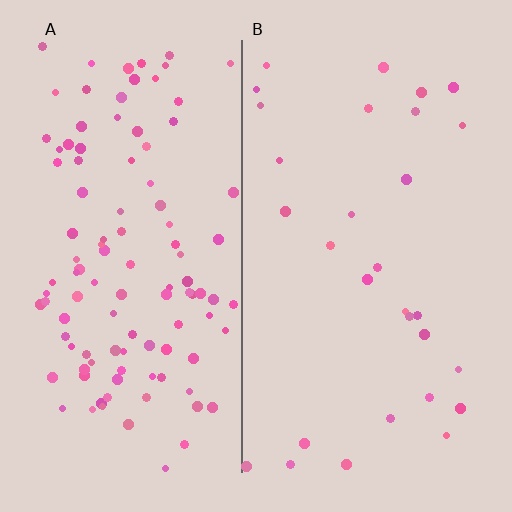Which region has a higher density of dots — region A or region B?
A (the left).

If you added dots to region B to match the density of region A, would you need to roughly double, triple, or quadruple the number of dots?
Approximately quadruple.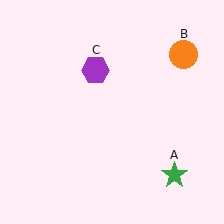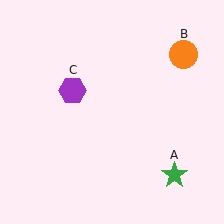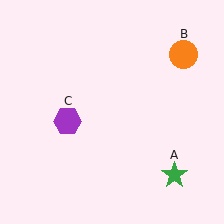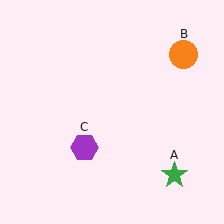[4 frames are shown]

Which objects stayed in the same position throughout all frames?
Green star (object A) and orange circle (object B) remained stationary.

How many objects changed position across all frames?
1 object changed position: purple hexagon (object C).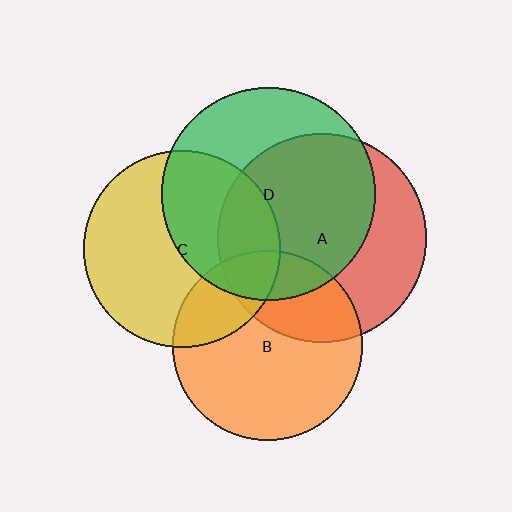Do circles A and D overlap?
Yes.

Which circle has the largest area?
Circle D (green).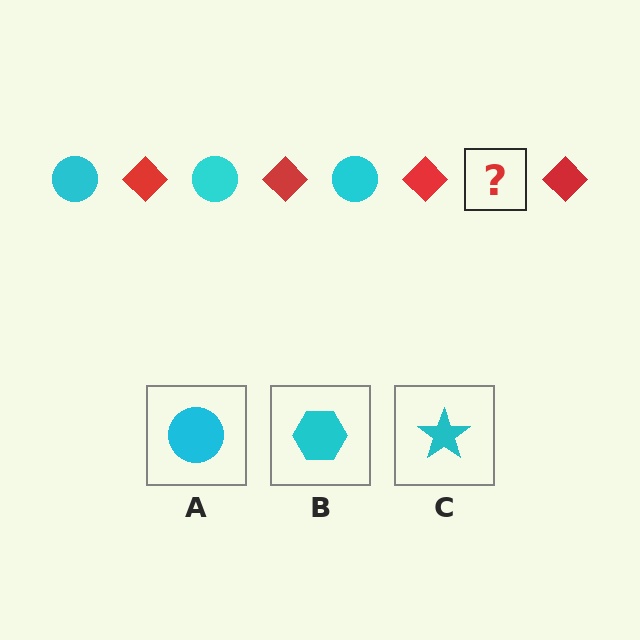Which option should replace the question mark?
Option A.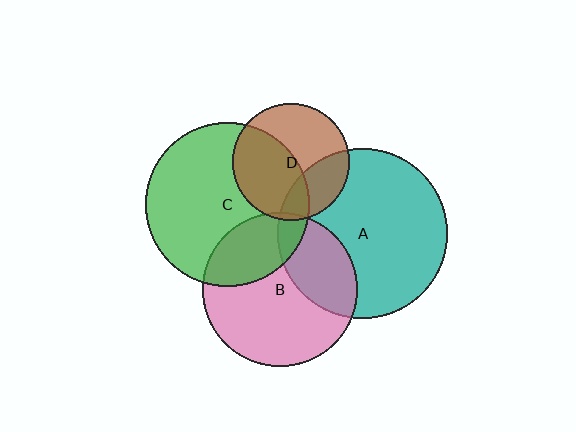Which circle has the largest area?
Circle A (teal).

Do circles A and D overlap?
Yes.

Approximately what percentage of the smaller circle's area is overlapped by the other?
Approximately 25%.